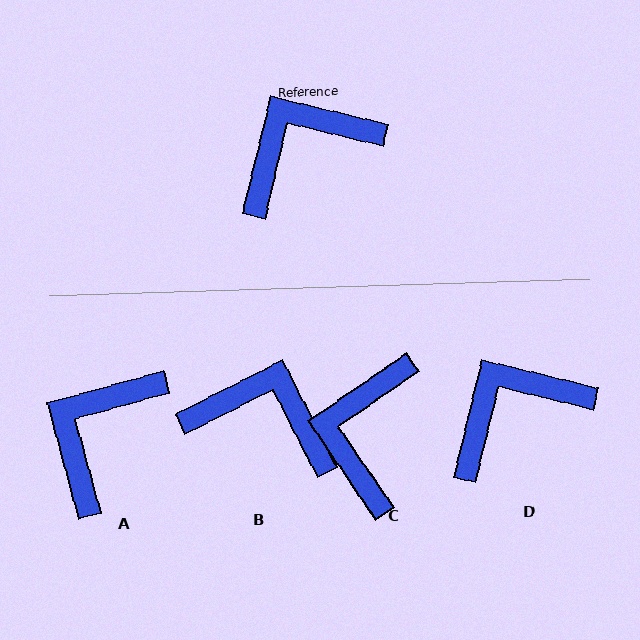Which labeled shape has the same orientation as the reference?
D.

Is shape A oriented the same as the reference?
No, it is off by about 29 degrees.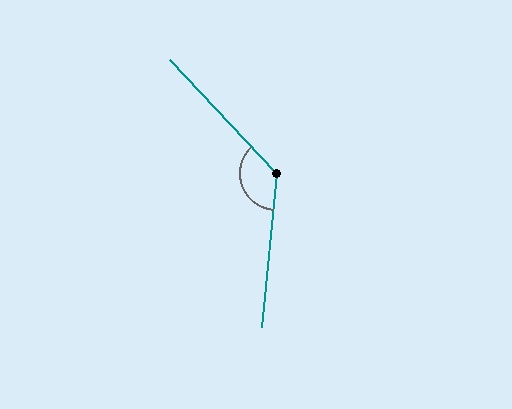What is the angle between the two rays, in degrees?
Approximately 131 degrees.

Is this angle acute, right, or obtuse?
It is obtuse.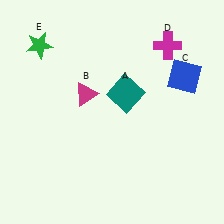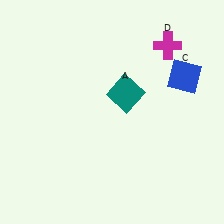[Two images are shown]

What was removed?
The magenta triangle (B), the green star (E) were removed in Image 2.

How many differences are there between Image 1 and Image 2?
There are 2 differences between the two images.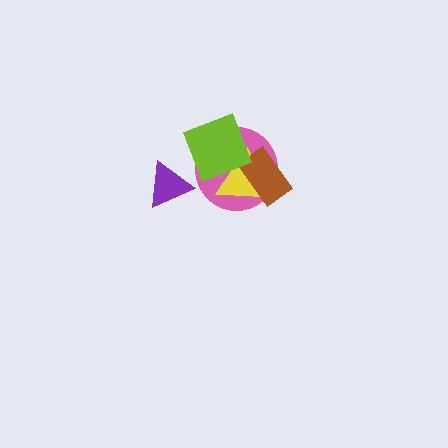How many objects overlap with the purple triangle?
0 objects overlap with the purple triangle.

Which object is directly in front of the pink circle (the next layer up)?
The yellow triangle is directly in front of the pink circle.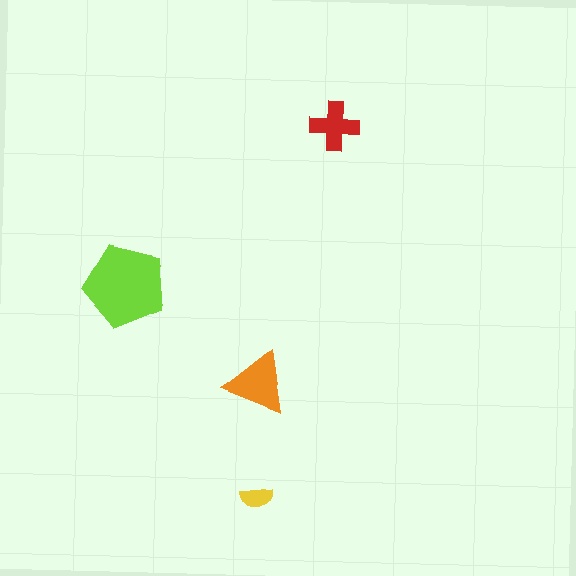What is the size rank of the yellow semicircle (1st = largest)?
4th.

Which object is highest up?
The red cross is topmost.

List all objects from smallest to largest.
The yellow semicircle, the red cross, the orange triangle, the lime pentagon.